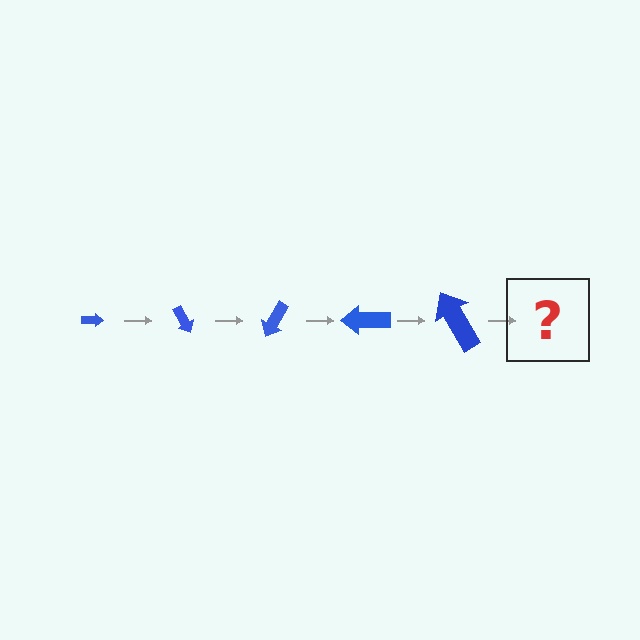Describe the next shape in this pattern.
It should be an arrow, larger than the previous one and rotated 300 degrees from the start.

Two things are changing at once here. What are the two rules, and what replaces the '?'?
The two rules are that the arrow grows larger each step and it rotates 60 degrees each step. The '?' should be an arrow, larger than the previous one and rotated 300 degrees from the start.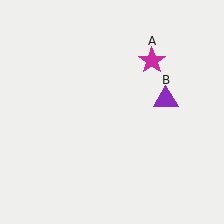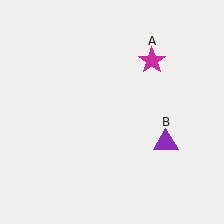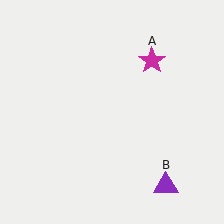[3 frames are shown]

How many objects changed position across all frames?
1 object changed position: purple triangle (object B).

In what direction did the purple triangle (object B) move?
The purple triangle (object B) moved down.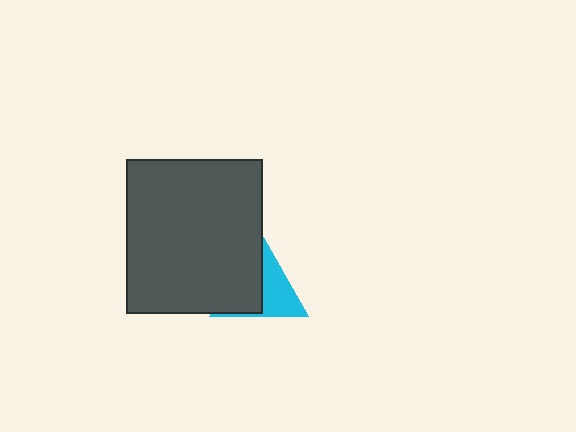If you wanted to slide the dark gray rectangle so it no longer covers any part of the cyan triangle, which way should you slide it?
Slide it left — that is the most direct way to separate the two shapes.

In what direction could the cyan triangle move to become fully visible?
The cyan triangle could move right. That would shift it out from behind the dark gray rectangle entirely.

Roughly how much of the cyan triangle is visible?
About half of it is visible (roughly 47%).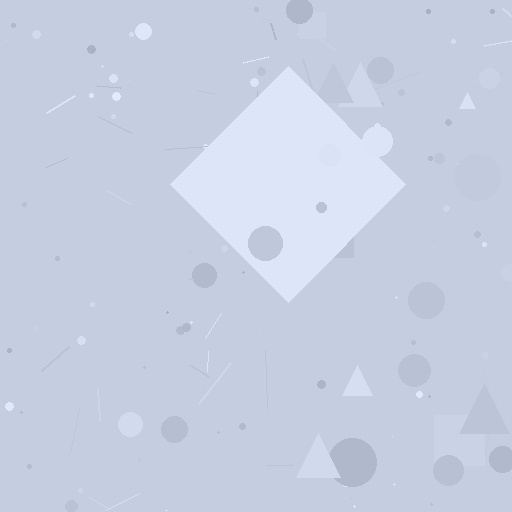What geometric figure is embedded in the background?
A diamond is embedded in the background.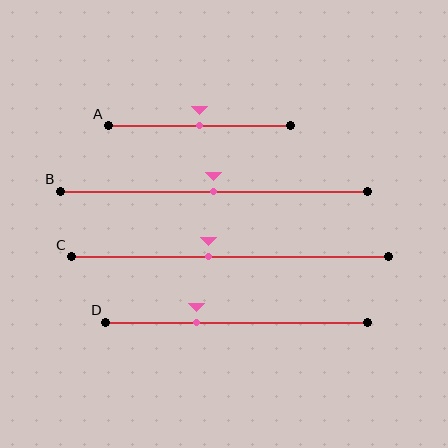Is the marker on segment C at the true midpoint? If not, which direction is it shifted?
No, the marker on segment C is shifted to the left by about 7% of the segment length.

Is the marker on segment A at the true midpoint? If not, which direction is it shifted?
Yes, the marker on segment A is at the true midpoint.